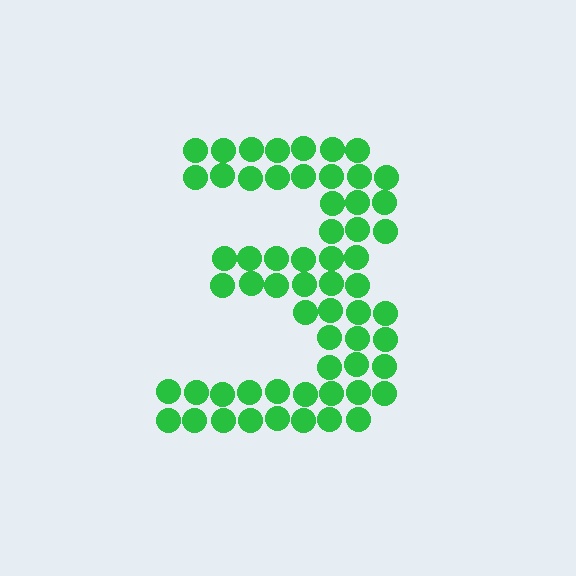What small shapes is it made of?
It is made of small circles.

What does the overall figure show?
The overall figure shows the digit 3.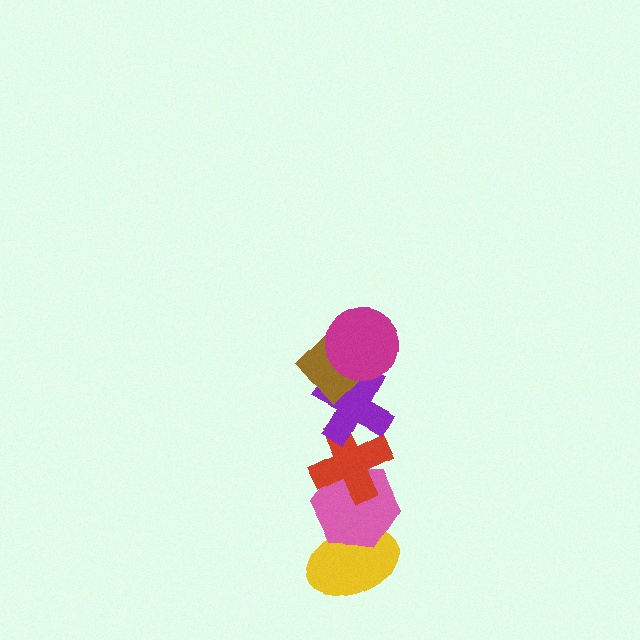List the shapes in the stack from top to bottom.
From top to bottom: the magenta circle, the brown diamond, the purple cross, the red cross, the pink hexagon, the yellow ellipse.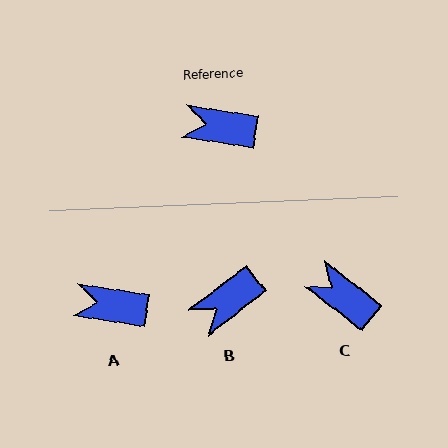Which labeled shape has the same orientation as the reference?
A.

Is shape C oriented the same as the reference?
No, it is off by about 29 degrees.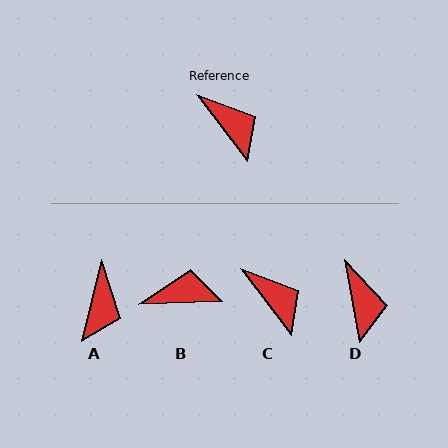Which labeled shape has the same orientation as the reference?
C.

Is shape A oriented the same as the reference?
No, it is off by about 51 degrees.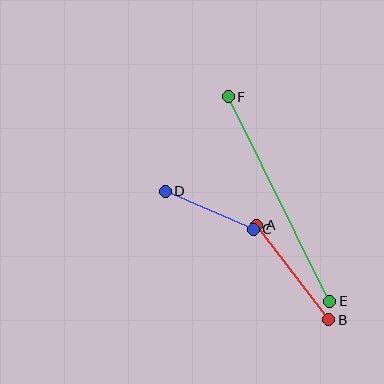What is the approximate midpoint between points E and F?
The midpoint is at approximately (279, 199) pixels.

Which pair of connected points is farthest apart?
Points E and F are farthest apart.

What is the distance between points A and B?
The distance is approximately 119 pixels.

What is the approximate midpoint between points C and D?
The midpoint is at approximately (209, 210) pixels.